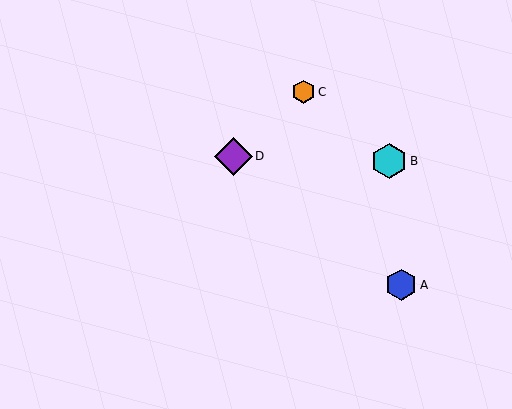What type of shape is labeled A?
Shape A is a blue hexagon.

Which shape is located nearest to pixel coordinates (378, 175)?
The cyan hexagon (labeled B) at (389, 161) is nearest to that location.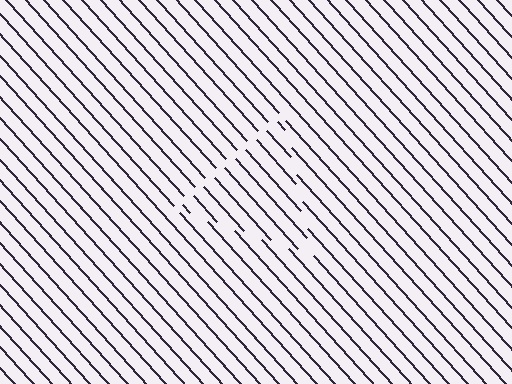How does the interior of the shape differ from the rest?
The interior of the shape contains the same grating, shifted by half a period — the contour is defined by the phase discontinuity where line-ends from the inner and outer gratings abut.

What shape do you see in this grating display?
An illusory triangle. The interior of the shape contains the same grating, shifted by half a period — the contour is defined by the phase discontinuity where line-ends from the inner and outer gratings abut.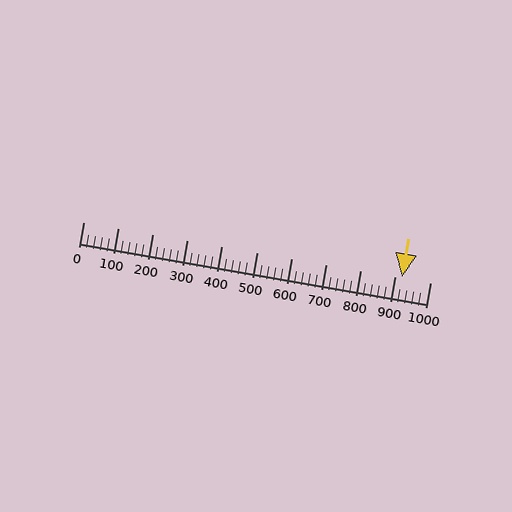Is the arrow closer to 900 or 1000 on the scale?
The arrow is closer to 900.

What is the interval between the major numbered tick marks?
The major tick marks are spaced 100 units apart.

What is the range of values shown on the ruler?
The ruler shows values from 0 to 1000.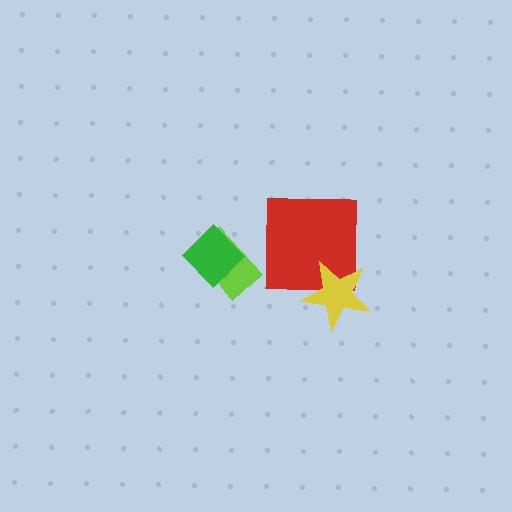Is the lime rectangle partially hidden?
Yes, it is partially covered by another shape.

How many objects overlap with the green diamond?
1 object overlaps with the green diamond.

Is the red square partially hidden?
Yes, it is partially covered by another shape.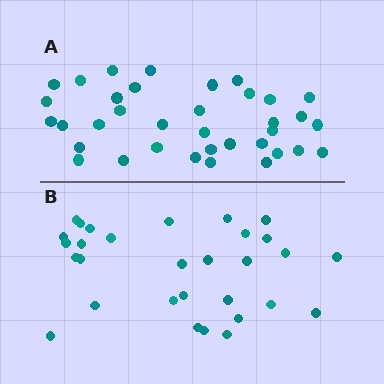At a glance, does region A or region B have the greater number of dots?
Region A (the top region) has more dots.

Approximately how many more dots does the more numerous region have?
Region A has about 6 more dots than region B.